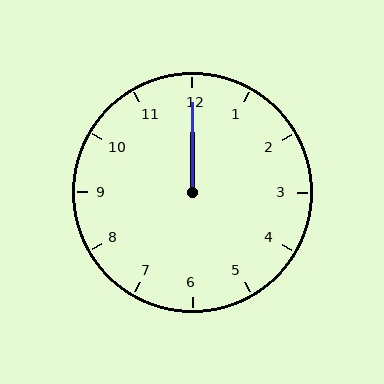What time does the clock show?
12:00.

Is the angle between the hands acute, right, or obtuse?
It is acute.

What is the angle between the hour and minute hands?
Approximately 0 degrees.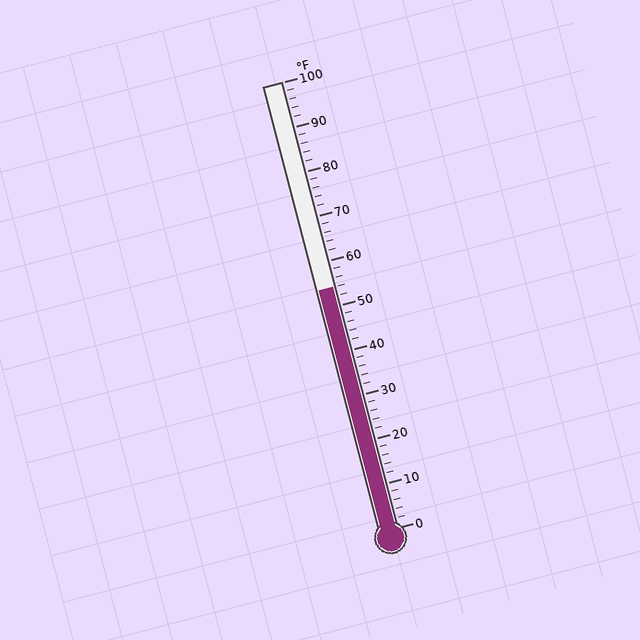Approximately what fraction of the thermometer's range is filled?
The thermometer is filled to approximately 55% of its range.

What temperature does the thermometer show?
The thermometer shows approximately 54°F.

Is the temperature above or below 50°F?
The temperature is above 50°F.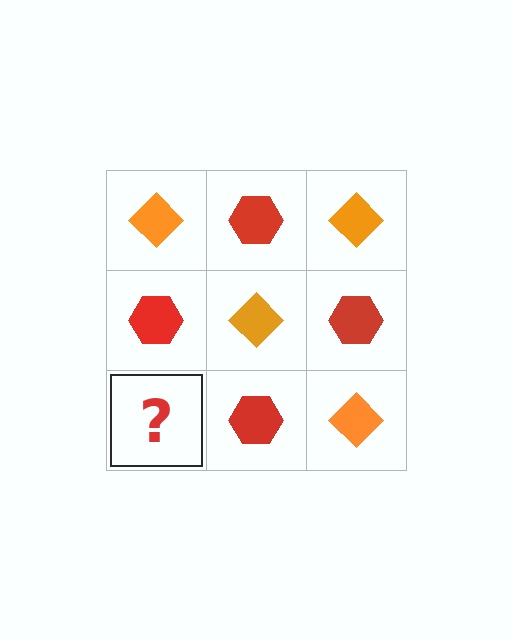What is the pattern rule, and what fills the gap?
The rule is that it alternates orange diamond and red hexagon in a checkerboard pattern. The gap should be filled with an orange diamond.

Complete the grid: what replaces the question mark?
The question mark should be replaced with an orange diamond.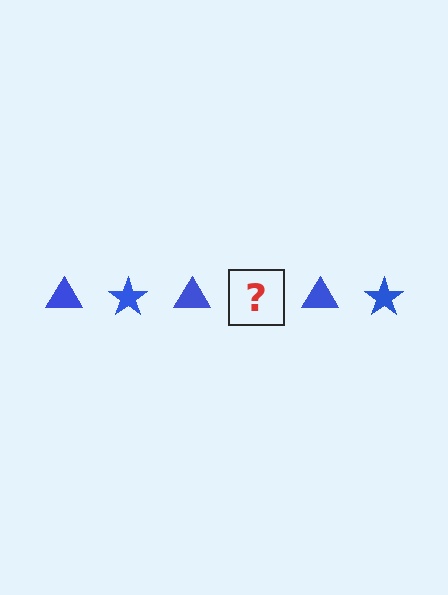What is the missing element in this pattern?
The missing element is a blue star.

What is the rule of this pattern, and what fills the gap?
The rule is that the pattern cycles through triangle, star shapes in blue. The gap should be filled with a blue star.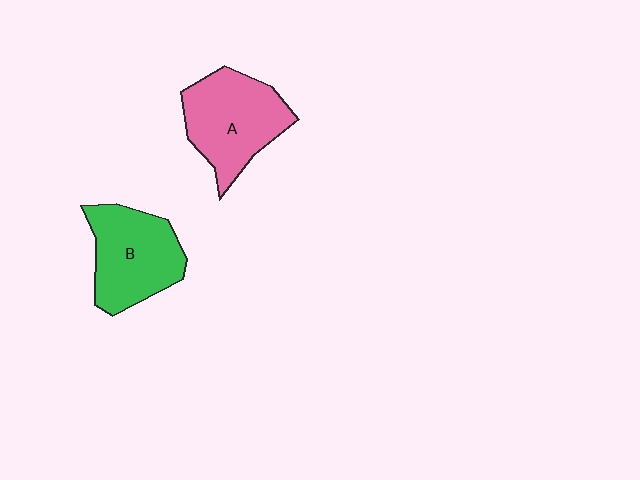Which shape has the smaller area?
Shape B (green).